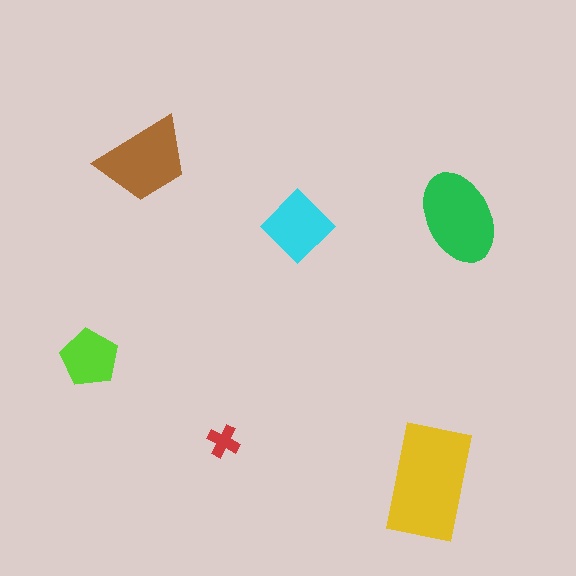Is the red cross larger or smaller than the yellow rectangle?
Smaller.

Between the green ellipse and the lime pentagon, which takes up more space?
The green ellipse.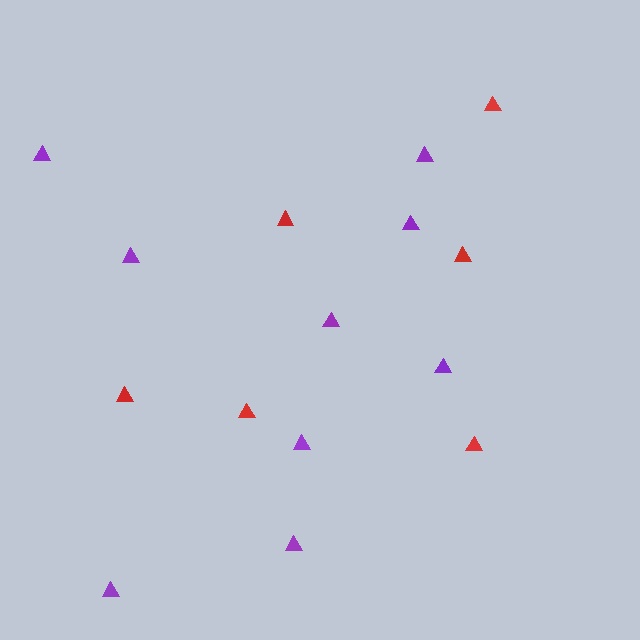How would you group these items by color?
There are 2 groups: one group of red triangles (6) and one group of purple triangles (9).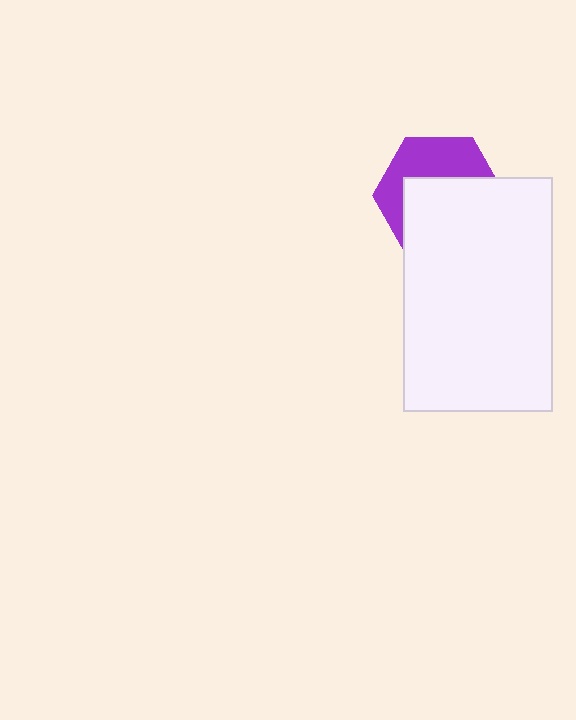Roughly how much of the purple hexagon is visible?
A small part of it is visible (roughly 42%).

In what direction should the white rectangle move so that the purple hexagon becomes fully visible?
The white rectangle should move down. That is the shortest direction to clear the overlap and leave the purple hexagon fully visible.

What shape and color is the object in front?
The object in front is a white rectangle.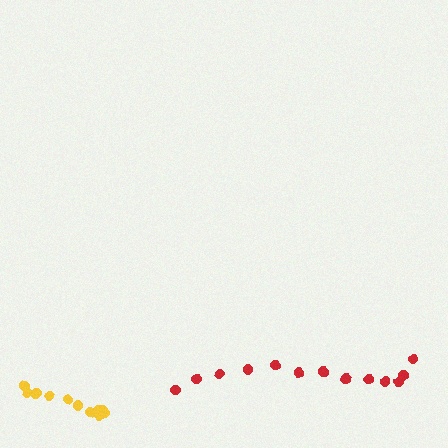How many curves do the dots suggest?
There are 2 distinct paths.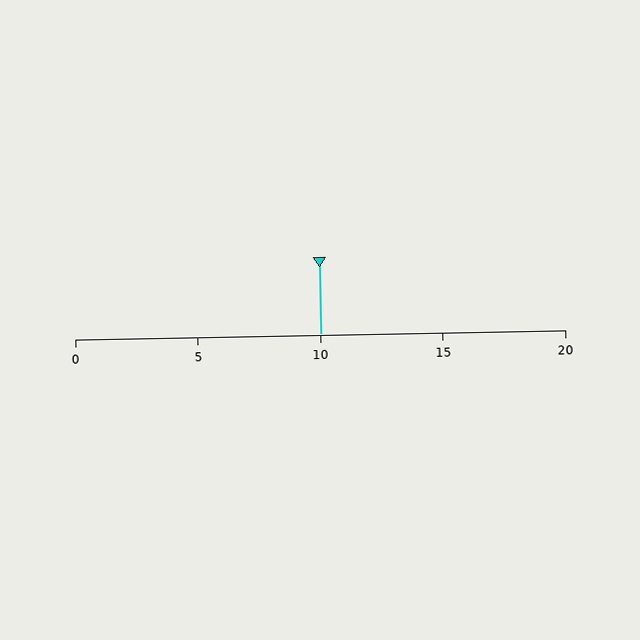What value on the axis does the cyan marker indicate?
The marker indicates approximately 10.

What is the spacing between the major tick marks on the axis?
The major ticks are spaced 5 apart.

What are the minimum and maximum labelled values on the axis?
The axis runs from 0 to 20.